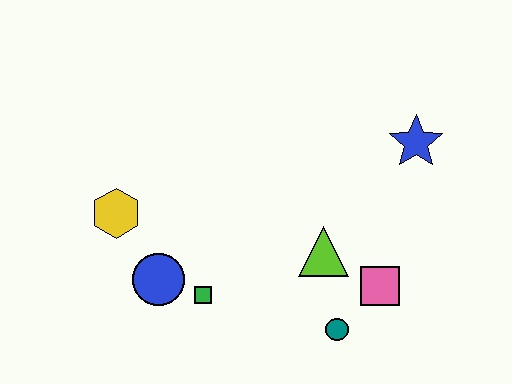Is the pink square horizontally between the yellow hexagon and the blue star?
Yes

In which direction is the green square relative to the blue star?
The green square is to the left of the blue star.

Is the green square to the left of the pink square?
Yes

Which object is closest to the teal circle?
The pink square is closest to the teal circle.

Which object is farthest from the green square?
The blue star is farthest from the green square.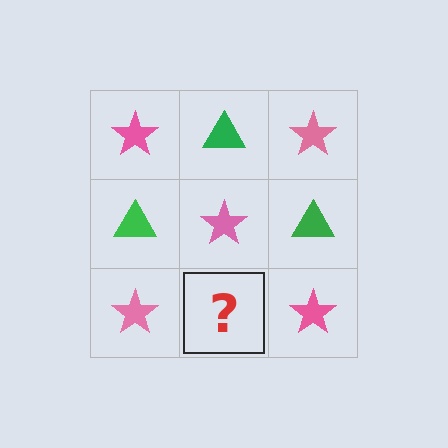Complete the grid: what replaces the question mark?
The question mark should be replaced with a green triangle.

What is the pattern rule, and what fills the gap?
The rule is that it alternates pink star and green triangle in a checkerboard pattern. The gap should be filled with a green triangle.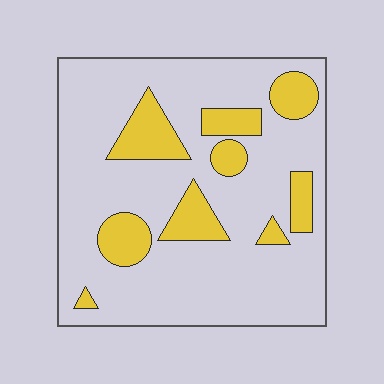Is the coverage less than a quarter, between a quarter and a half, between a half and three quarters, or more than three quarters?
Less than a quarter.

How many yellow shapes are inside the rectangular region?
9.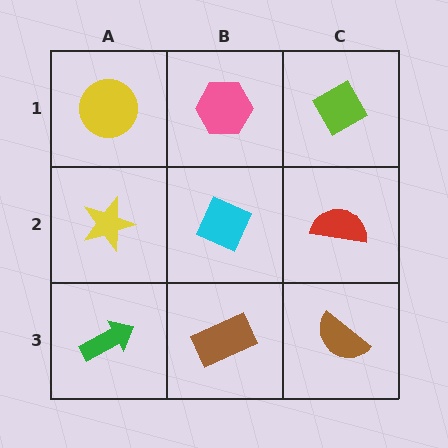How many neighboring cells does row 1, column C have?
2.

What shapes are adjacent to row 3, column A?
A yellow star (row 2, column A), a brown rectangle (row 3, column B).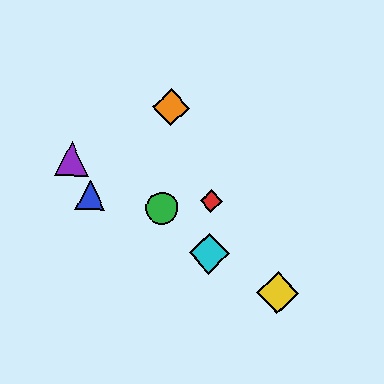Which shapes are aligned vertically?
The red diamond, the cyan diamond are aligned vertically.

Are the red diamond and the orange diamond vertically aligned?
No, the red diamond is at x≈211 and the orange diamond is at x≈171.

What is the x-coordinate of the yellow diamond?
The yellow diamond is at x≈278.